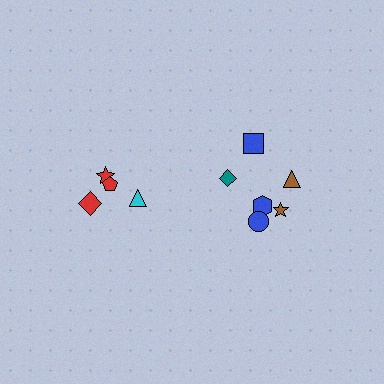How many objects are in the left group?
There are 4 objects.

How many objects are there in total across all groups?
There are 10 objects.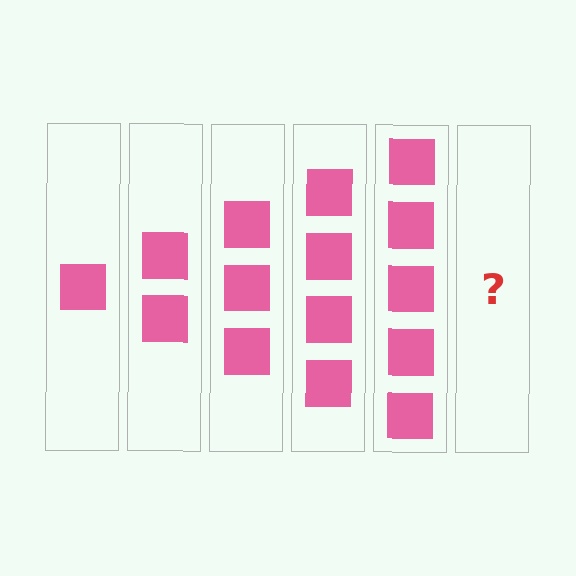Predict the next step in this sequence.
The next step is 6 squares.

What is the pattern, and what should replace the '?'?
The pattern is that each step adds one more square. The '?' should be 6 squares.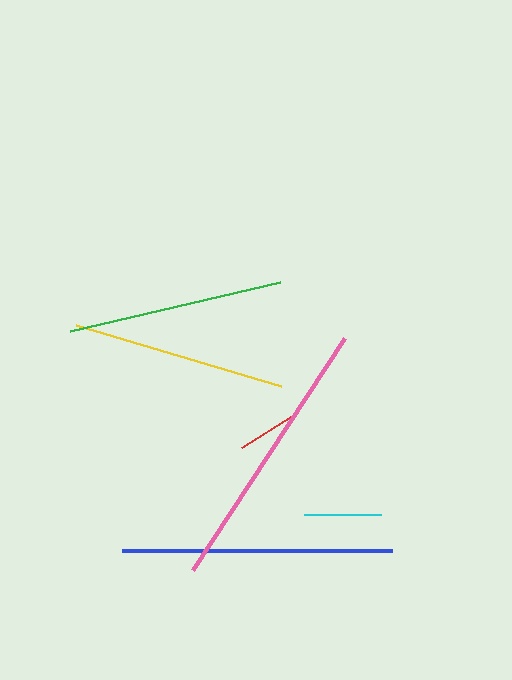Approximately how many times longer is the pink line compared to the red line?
The pink line is approximately 4.6 times the length of the red line.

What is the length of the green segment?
The green segment is approximately 215 pixels long.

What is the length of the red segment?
The red segment is approximately 60 pixels long.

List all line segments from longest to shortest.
From longest to shortest: pink, blue, green, yellow, cyan, red.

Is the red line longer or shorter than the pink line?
The pink line is longer than the red line.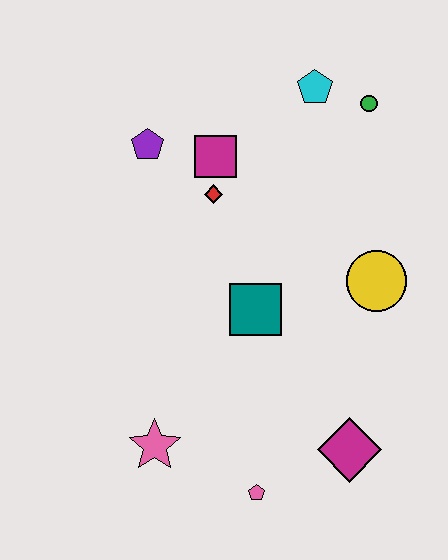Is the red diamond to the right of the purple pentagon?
Yes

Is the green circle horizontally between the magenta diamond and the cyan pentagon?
No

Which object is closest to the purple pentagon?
The magenta square is closest to the purple pentagon.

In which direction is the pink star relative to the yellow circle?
The pink star is to the left of the yellow circle.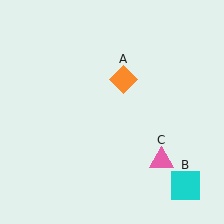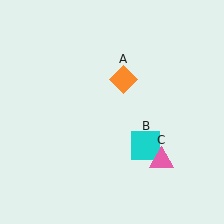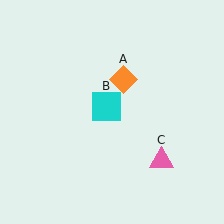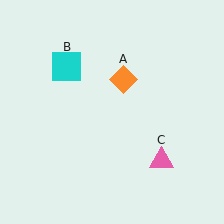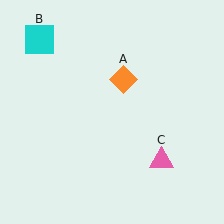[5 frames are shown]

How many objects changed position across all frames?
1 object changed position: cyan square (object B).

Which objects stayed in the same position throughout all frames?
Orange diamond (object A) and pink triangle (object C) remained stationary.